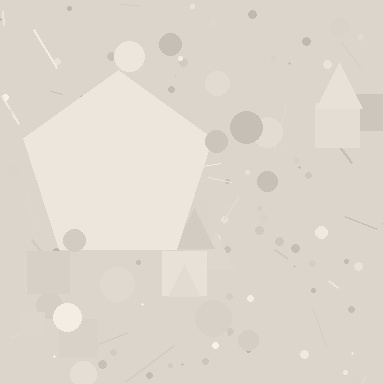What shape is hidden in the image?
A pentagon is hidden in the image.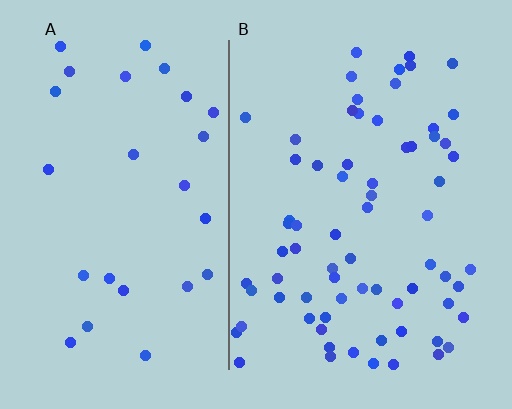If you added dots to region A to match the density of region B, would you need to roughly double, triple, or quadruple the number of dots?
Approximately triple.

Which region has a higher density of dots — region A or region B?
B (the right).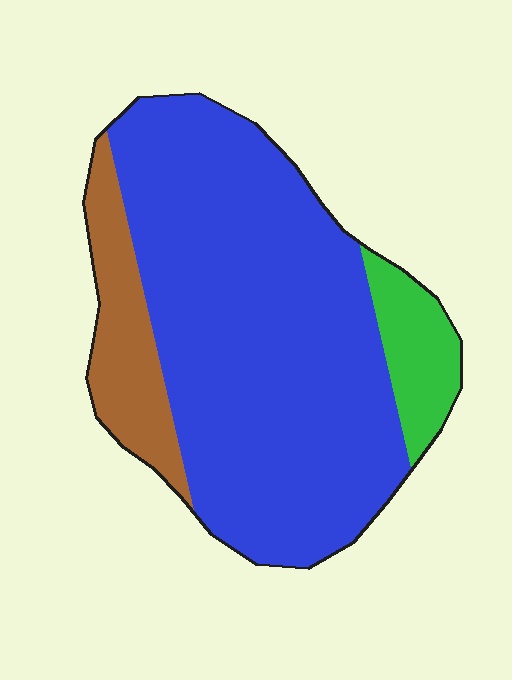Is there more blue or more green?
Blue.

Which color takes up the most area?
Blue, at roughly 75%.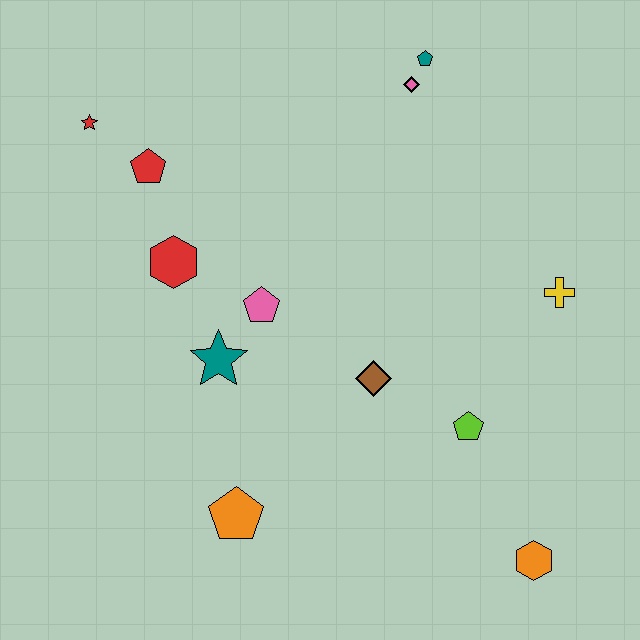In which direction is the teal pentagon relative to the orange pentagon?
The teal pentagon is above the orange pentagon.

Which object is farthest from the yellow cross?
The red star is farthest from the yellow cross.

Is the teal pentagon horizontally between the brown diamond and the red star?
No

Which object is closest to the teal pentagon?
The pink diamond is closest to the teal pentagon.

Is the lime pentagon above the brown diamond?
No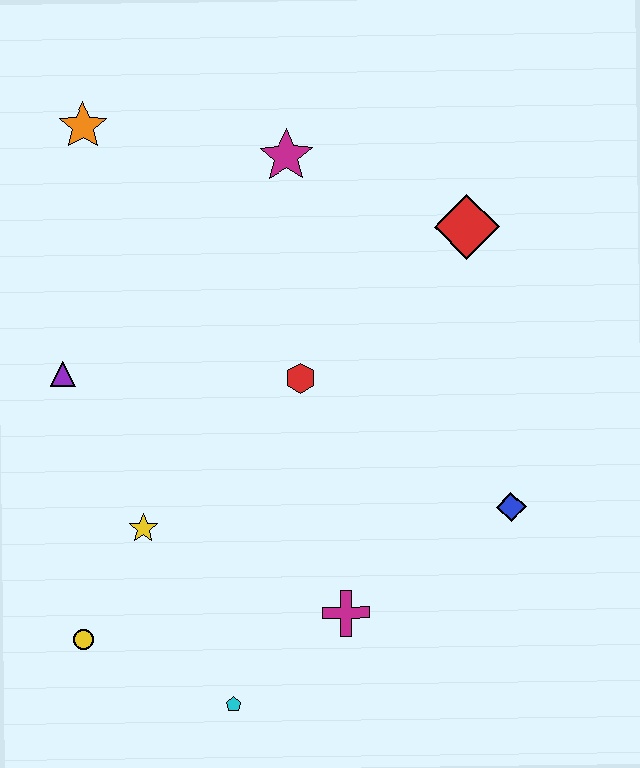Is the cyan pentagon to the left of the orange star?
No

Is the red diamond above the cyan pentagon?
Yes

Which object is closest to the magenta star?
The red diamond is closest to the magenta star.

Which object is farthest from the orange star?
The cyan pentagon is farthest from the orange star.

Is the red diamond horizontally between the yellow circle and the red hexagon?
No